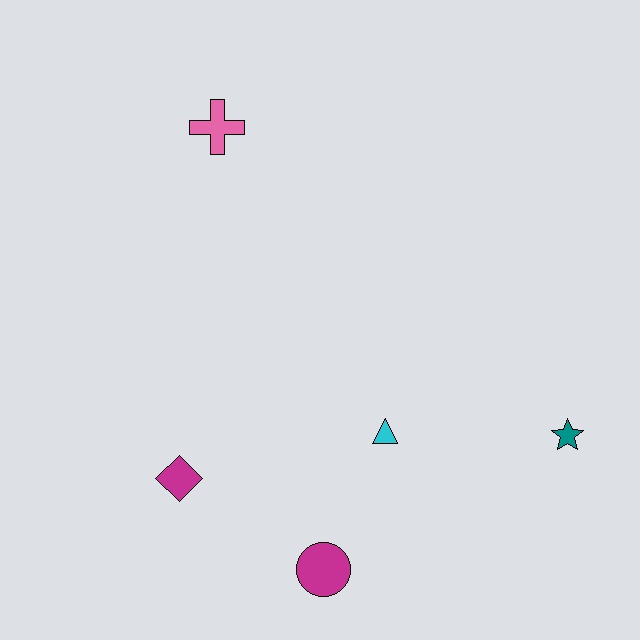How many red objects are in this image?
There are no red objects.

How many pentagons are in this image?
There are no pentagons.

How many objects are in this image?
There are 5 objects.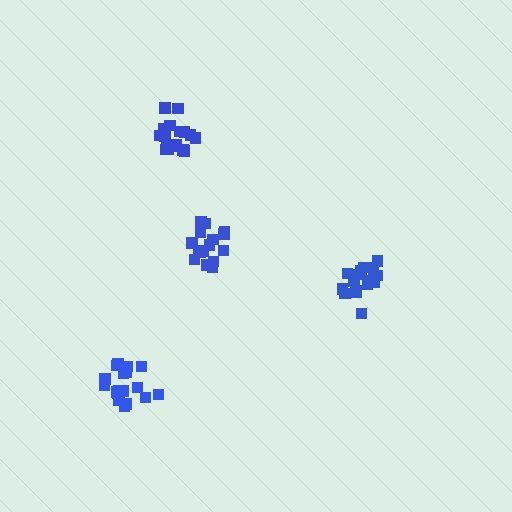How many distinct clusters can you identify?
There are 4 distinct clusters.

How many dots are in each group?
Group 1: 19 dots, Group 2: 19 dots, Group 3: 16 dots, Group 4: 17 dots (71 total).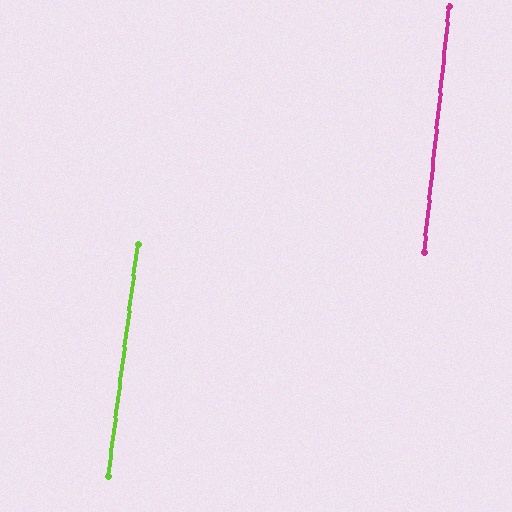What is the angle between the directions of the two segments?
Approximately 1 degree.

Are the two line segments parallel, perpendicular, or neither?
Parallel — their directions differ by only 1.4°.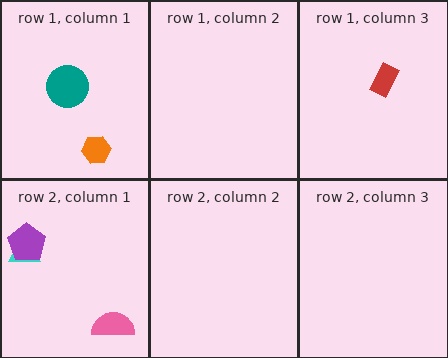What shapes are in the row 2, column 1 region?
The pink semicircle, the cyan triangle, the purple pentagon.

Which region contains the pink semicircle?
The row 2, column 1 region.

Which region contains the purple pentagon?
The row 2, column 1 region.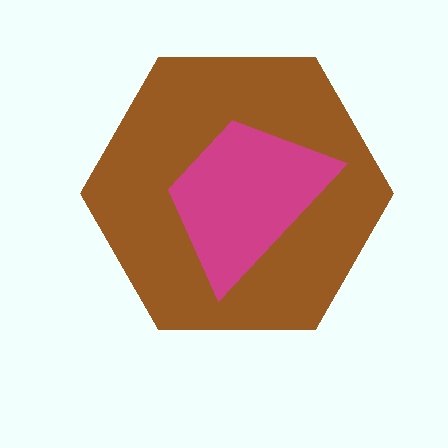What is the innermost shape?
The magenta trapezoid.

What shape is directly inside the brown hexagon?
The magenta trapezoid.